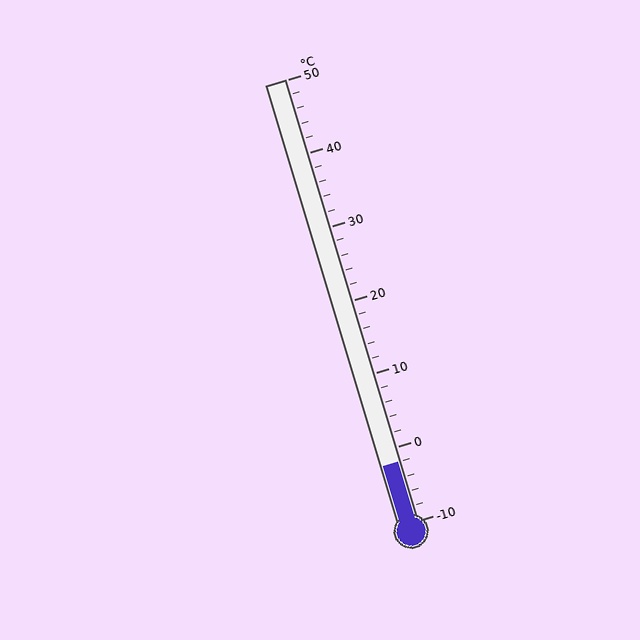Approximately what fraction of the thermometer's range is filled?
The thermometer is filled to approximately 15% of its range.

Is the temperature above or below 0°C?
The temperature is below 0°C.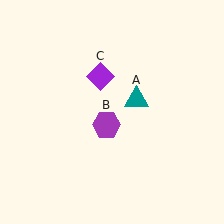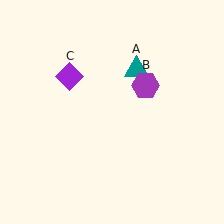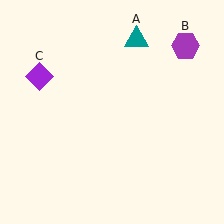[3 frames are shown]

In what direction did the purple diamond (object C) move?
The purple diamond (object C) moved left.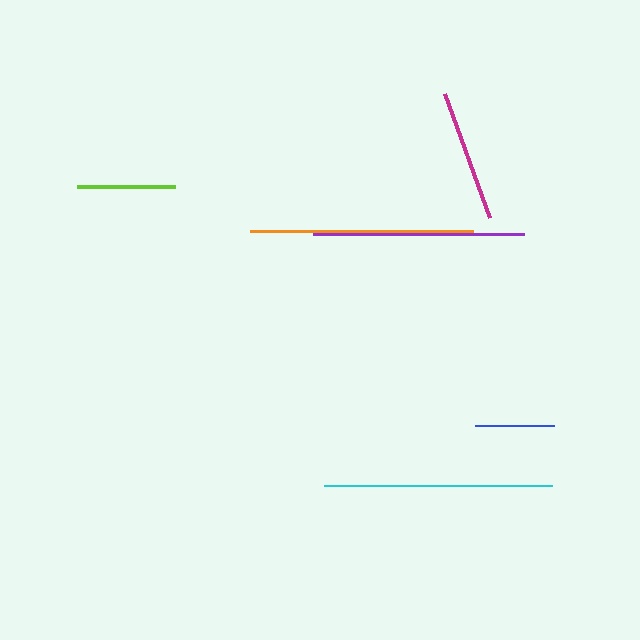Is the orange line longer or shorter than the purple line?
The orange line is longer than the purple line.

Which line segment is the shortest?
The blue line is the shortest at approximately 79 pixels.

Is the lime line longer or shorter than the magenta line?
The magenta line is longer than the lime line.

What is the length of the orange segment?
The orange segment is approximately 223 pixels long.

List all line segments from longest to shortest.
From longest to shortest: cyan, orange, purple, magenta, lime, blue.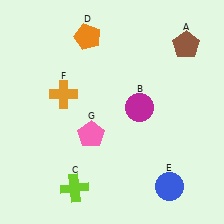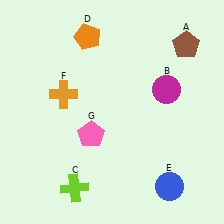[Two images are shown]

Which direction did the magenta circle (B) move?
The magenta circle (B) moved right.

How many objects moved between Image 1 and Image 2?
1 object moved between the two images.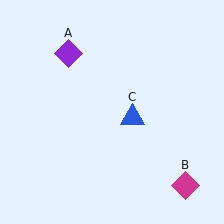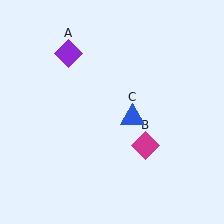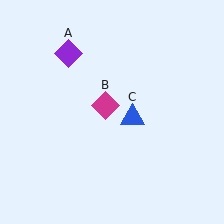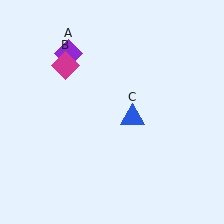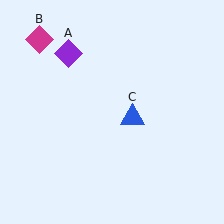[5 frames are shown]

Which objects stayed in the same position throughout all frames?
Purple diamond (object A) and blue triangle (object C) remained stationary.